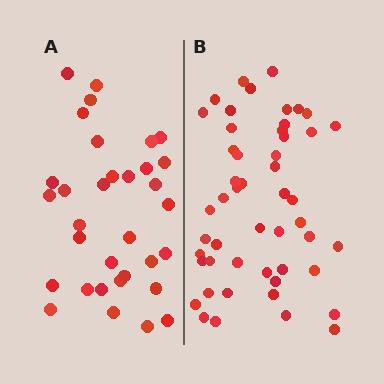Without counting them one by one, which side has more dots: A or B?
Region B (the right region) has more dots.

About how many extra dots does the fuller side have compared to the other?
Region B has approximately 15 more dots than region A.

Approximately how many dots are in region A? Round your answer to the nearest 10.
About 30 dots. (The exact count is 33, which rounds to 30.)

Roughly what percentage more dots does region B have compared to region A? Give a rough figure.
About 50% more.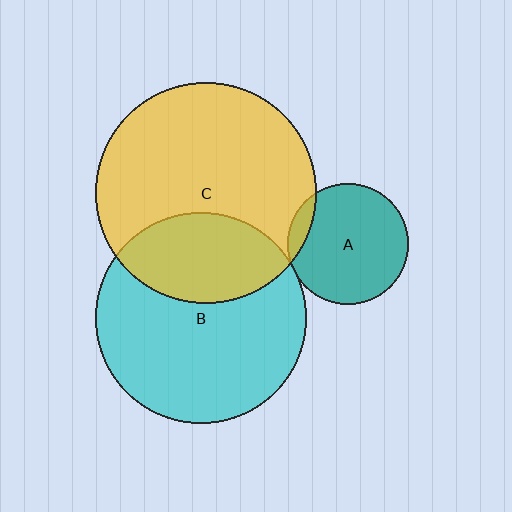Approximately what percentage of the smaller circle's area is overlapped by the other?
Approximately 30%.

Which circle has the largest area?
Circle C (yellow).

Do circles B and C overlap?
Yes.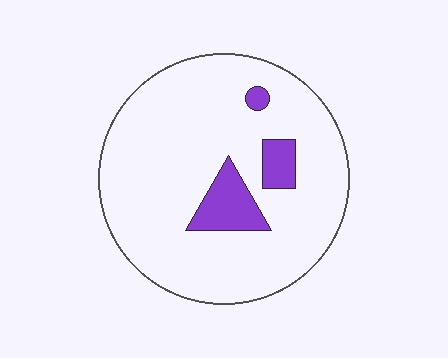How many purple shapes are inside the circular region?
3.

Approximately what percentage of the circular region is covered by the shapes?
Approximately 10%.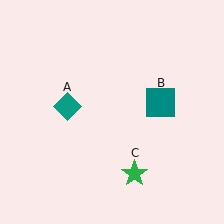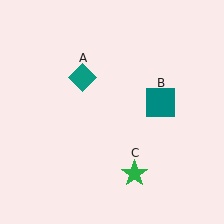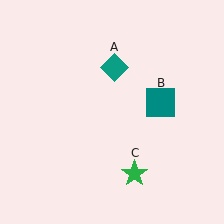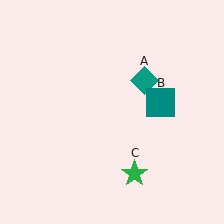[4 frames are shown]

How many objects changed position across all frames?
1 object changed position: teal diamond (object A).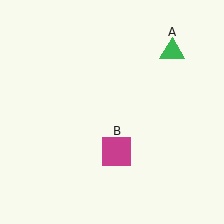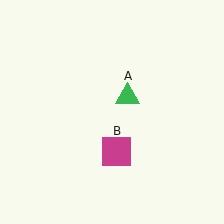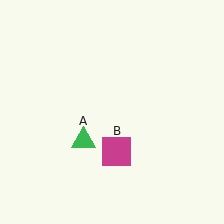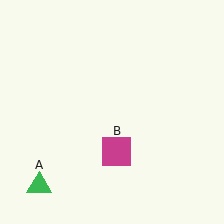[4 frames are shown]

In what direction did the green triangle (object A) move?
The green triangle (object A) moved down and to the left.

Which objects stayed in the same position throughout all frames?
Magenta square (object B) remained stationary.